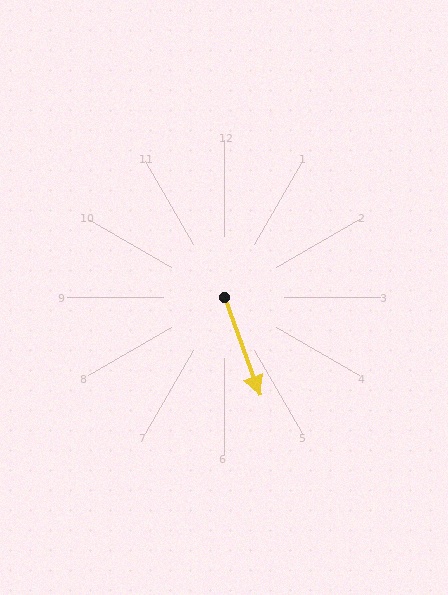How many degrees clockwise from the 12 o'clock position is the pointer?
Approximately 160 degrees.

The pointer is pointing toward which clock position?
Roughly 5 o'clock.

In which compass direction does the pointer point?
South.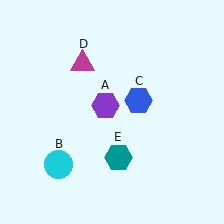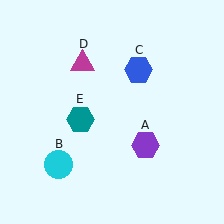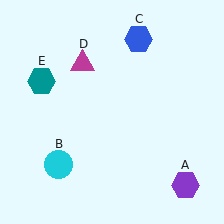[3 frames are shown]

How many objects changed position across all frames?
3 objects changed position: purple hexagon (object A), blue hexagon (object C), teal hexagon (object E).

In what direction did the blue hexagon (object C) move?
The blue hexagon (object C) moved up.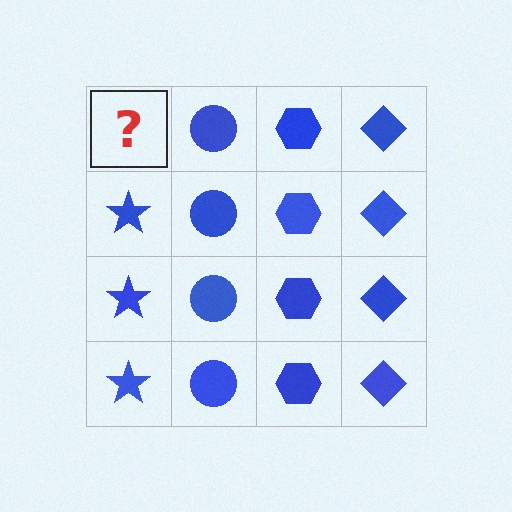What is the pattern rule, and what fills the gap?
The rule is that each column has a consistent shape. The gap should be filled with a blue star.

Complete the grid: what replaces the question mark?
The question mark should be replaced with a blue star.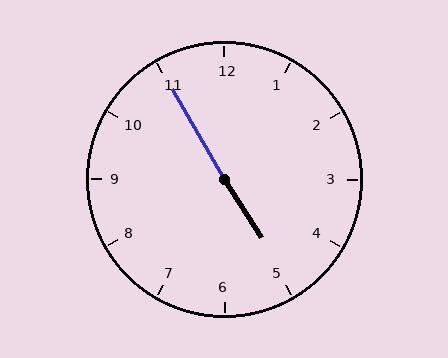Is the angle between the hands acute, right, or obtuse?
It is obtuse.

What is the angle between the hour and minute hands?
Approximately 178 degrees.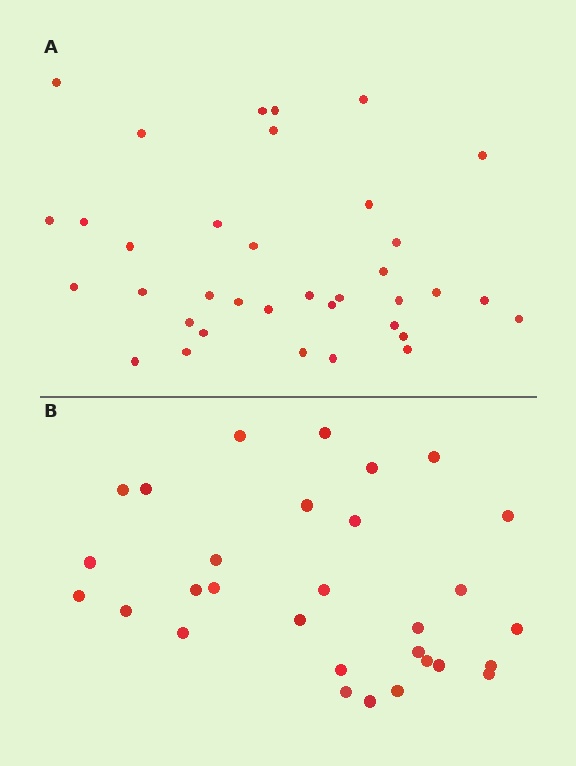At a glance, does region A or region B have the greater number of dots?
Region A (the top region) has more dots.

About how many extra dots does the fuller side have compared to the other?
Region A has about 6 more dots than region B.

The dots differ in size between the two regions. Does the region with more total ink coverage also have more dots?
No. Region B has more total ink coverage because its dots are larger, but region A actually contains more individual dots. Total area can be misleading — the number of items is what matters here.